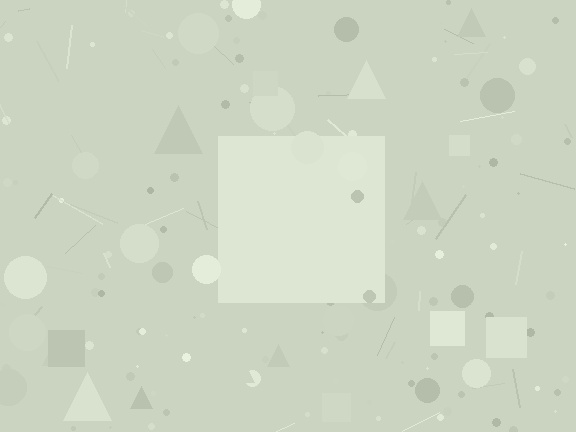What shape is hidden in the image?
A square is hidden in the image.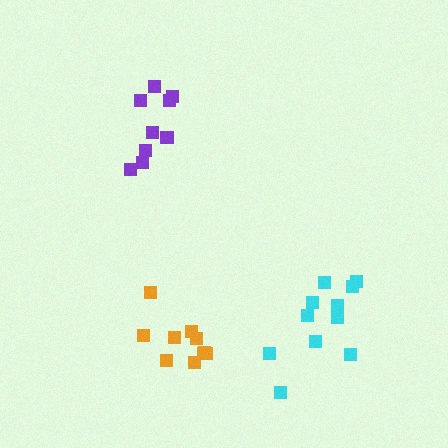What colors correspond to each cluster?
The clusters are colored: orange, cyan, purple.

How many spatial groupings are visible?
There are 3 spatial groupings.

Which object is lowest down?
The orange cluster is bottommost.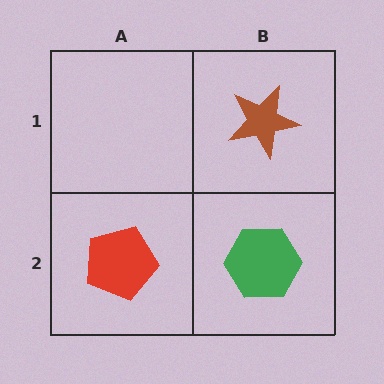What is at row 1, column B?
A brown star.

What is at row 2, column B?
A green hexagon.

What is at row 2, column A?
A red pentagon.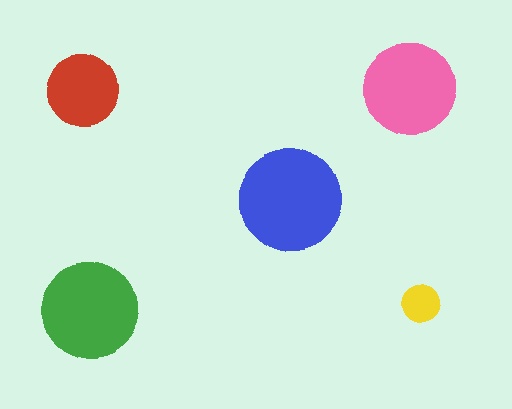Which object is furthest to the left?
The green circle is leftmost.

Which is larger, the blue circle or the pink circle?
The blue one.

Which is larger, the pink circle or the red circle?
The pink one.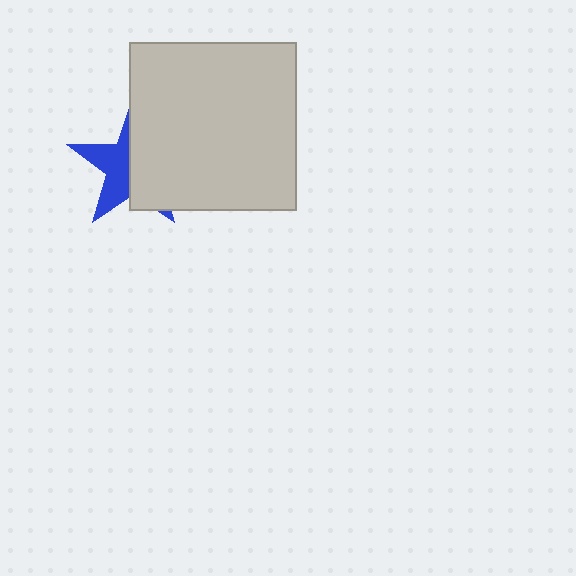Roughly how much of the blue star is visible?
A small part of it is visible (roughly 45%).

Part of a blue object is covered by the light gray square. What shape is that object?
It is a star.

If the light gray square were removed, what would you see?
You would see the complete blue star.